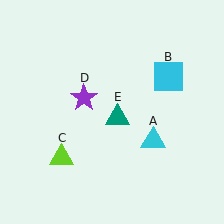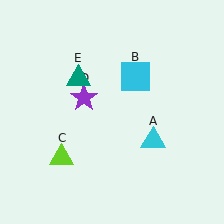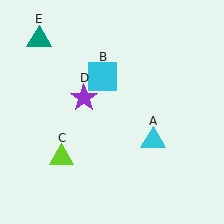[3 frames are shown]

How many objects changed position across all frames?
2 objects changed position: cyan square (object B), teal triangle (object E).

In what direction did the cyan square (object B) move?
The cyan square (object B) moved left.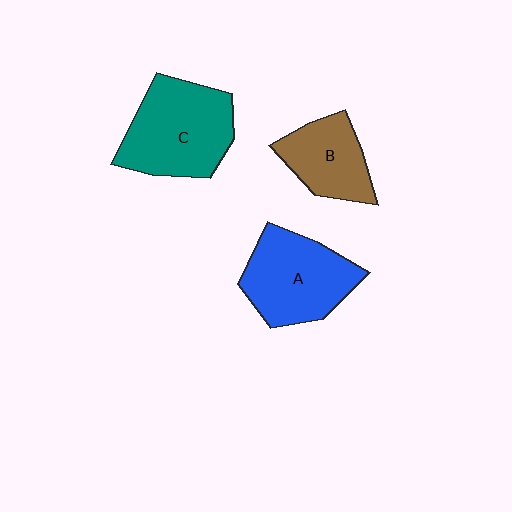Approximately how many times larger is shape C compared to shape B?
Approximately 1.5 times.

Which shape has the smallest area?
Shape B (brown).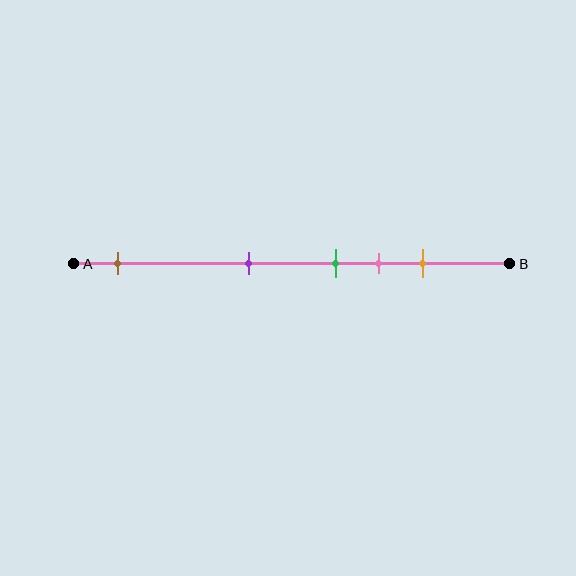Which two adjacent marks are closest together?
The green and pink marks are the closest adjacent pair.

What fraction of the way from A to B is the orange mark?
The orange mark is approximately 80% (0.8) of the way from A to B.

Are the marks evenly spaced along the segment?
No, the marks are not evenly spaced.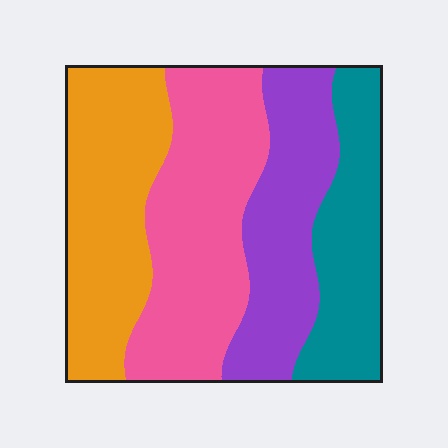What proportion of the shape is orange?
Orange takes up between a quarter and a half of the shape.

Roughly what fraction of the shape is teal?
Teal covers 19% of the shape.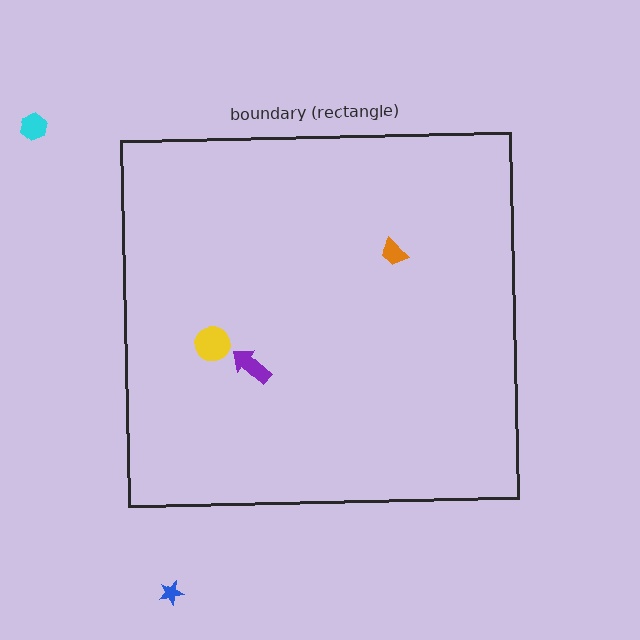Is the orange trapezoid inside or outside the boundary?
Inside.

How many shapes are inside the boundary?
3 inside, 2 outside.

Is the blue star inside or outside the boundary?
Outside.